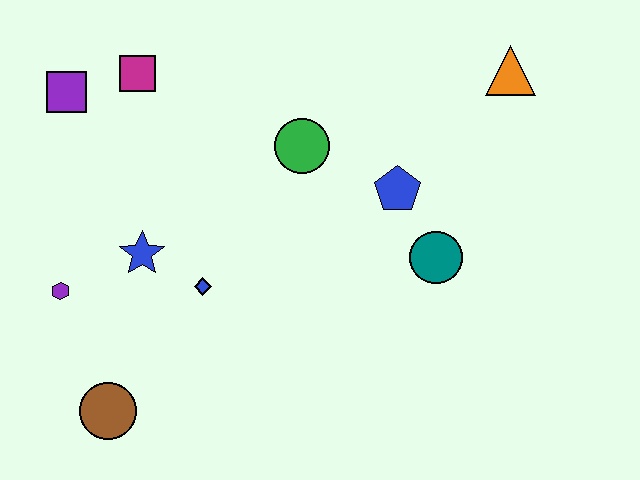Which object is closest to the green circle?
The blue pentagon is closest to the green circle.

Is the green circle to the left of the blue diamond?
No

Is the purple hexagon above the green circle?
No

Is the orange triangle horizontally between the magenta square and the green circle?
No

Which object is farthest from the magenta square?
The orange triangle is farthest from the magenta square.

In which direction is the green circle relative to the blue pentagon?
The green circle is to the left of the blue pentagon.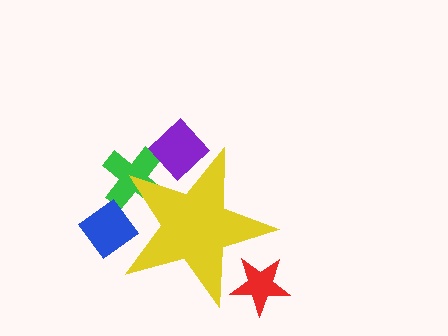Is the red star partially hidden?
Yes, the red star is partially hidden behind the yellow star.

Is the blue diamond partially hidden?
Yes, the blue diamond is partially hidden behind the yellow star.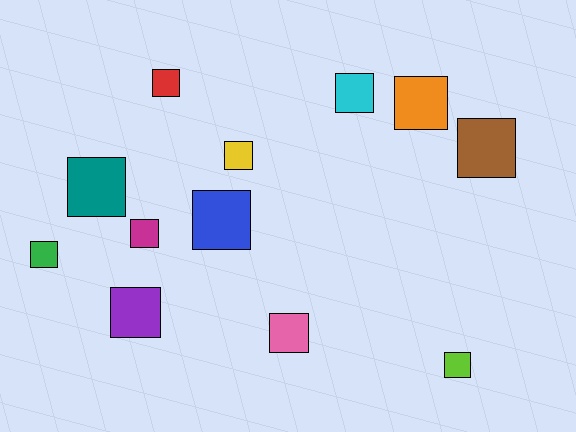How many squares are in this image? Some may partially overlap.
There are 12 squares.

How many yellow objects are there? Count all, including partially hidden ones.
There is 1 yellow object.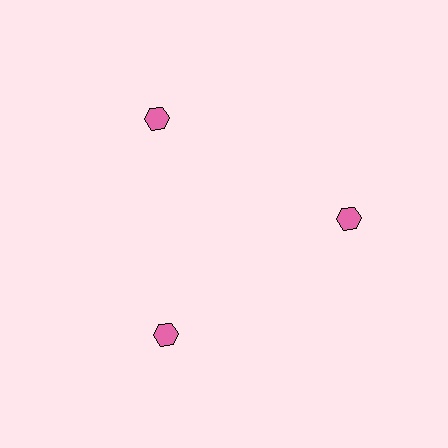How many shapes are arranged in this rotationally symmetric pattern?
There are 3 shapes, arranged in 3 groups of 1.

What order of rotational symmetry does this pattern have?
This pattern has 3-fold rotational symmetry.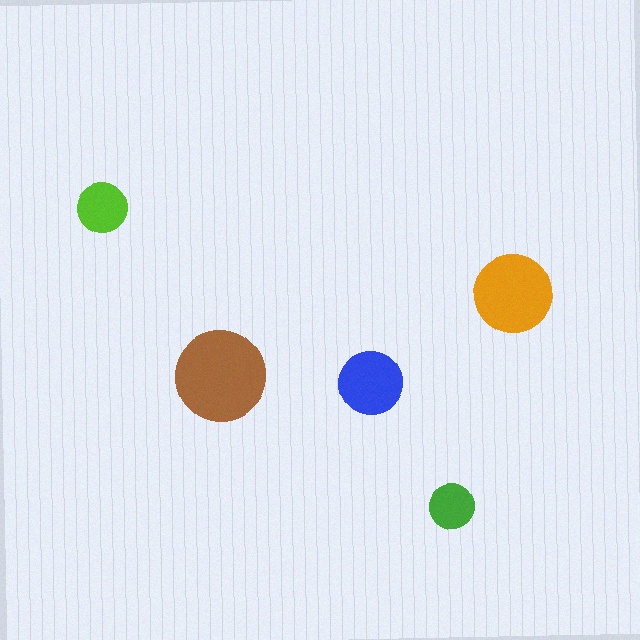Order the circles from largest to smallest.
the brown one, the orange one, the blue one, the lime one, the green one.